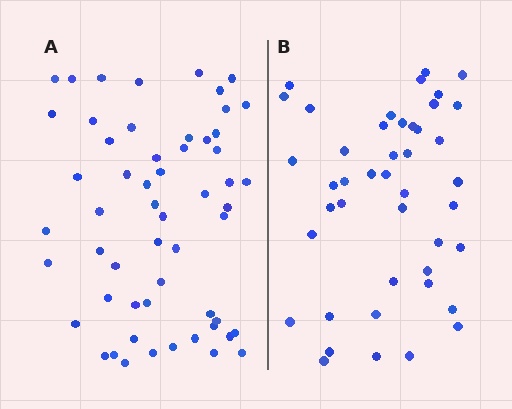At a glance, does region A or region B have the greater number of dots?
Region A (the left region) has more dots.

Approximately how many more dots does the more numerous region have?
Region A has roughly 12 or so more dots than region B.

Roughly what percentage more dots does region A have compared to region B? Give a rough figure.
About 25% more.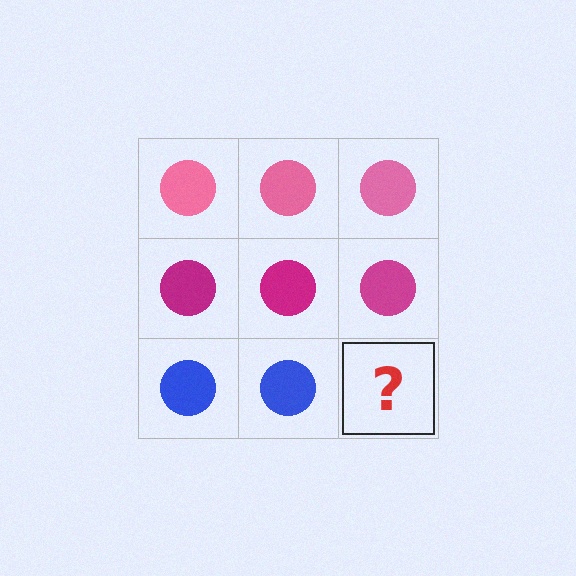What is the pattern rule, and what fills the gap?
The rule is that each row has a consistent color. The gap should be filled with a blue circle.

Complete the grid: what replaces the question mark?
The question mark should be replaced with a blue circle.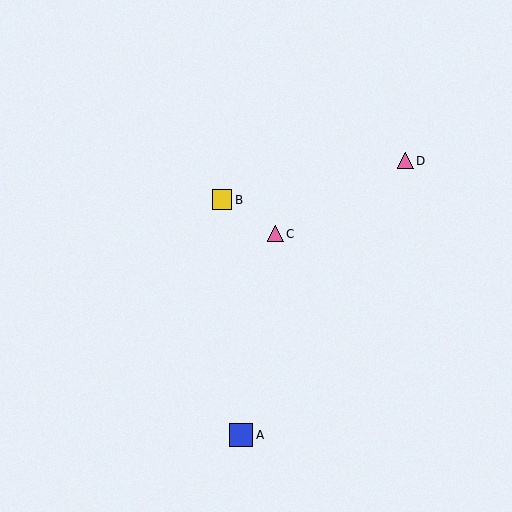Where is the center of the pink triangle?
The center of the pink triangle is at (275, 234).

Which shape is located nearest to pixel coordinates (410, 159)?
The pink triangle (labeled D) at (406, 161) is nearest to that location.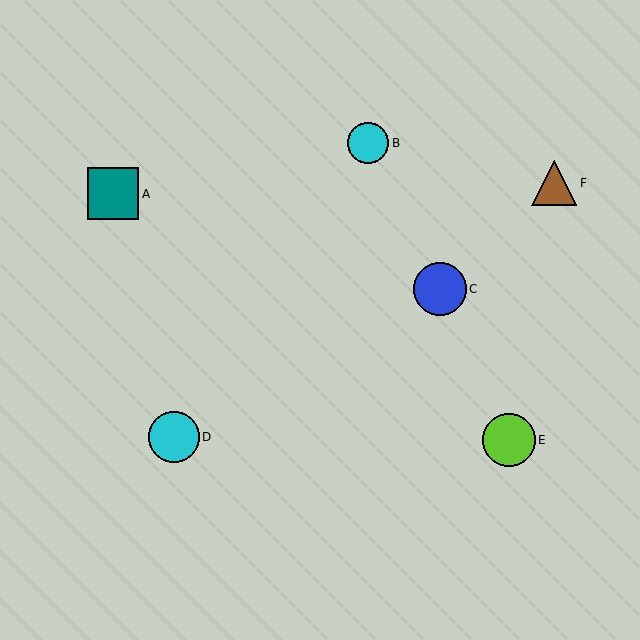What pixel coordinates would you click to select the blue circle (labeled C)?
Click at (440, 289) to select the blue circle C.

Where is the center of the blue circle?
The center of the blue circle is at (440, 289).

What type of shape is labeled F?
Shape F is a brown triangle.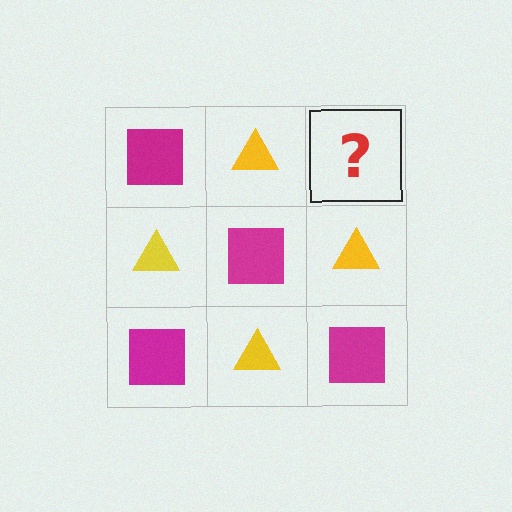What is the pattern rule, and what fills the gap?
The rule is that it alternates magenta square and yellow triangle in a checkerboard pattern. The gap should be filled with a magenta square.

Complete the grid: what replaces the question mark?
The question mark should be replaced with a magenta square.